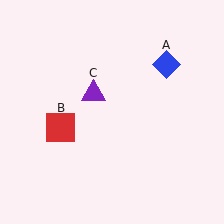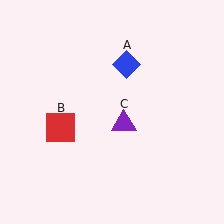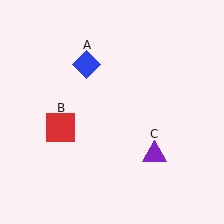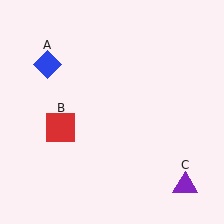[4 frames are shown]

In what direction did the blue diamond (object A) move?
The blue diamond (object A) moved left.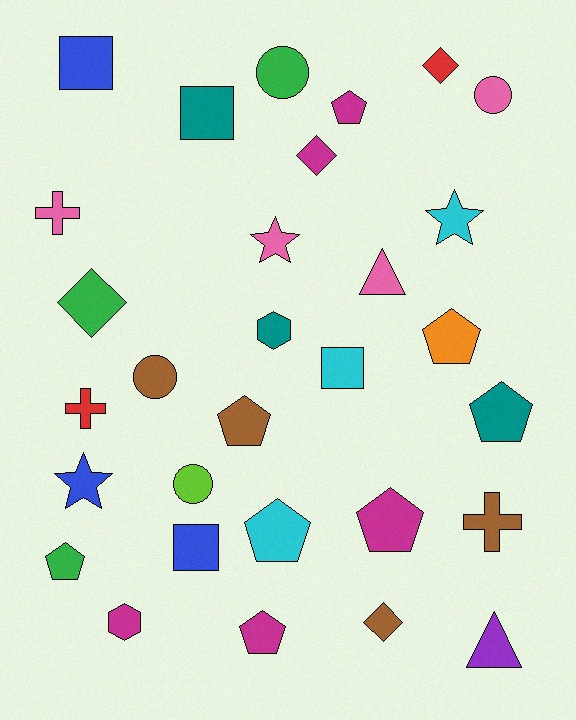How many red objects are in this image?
There are 2 red objects.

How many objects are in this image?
There are 30 objects.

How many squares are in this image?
There are 4 squares.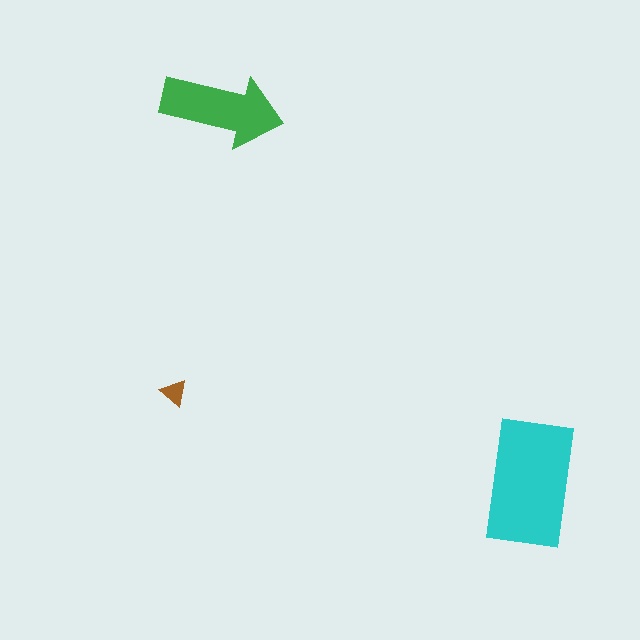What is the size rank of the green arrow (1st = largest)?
2nd.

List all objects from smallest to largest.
The brown triangle, the green arrow, the cyan rectangle.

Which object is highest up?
The green arrow is topmost.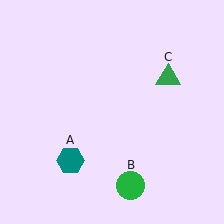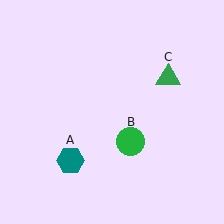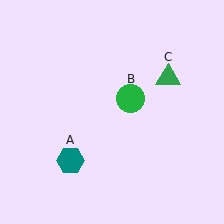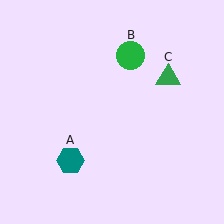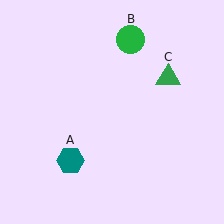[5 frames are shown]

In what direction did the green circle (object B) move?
The green circle (object B) moved up.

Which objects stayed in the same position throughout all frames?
Teal hexagon (object A) and green triangle (object C) remained stationary.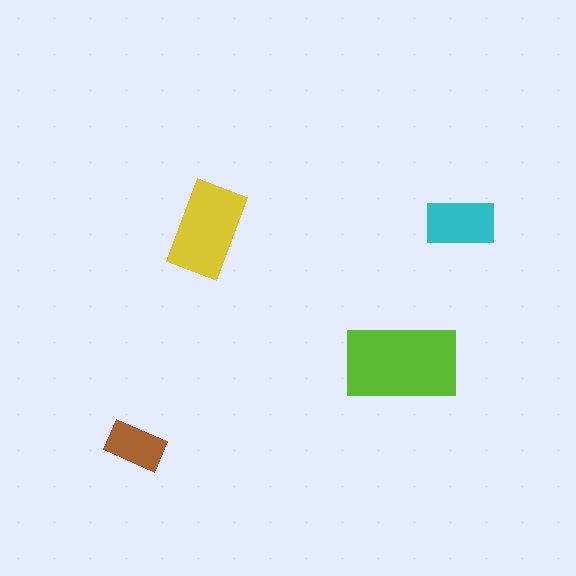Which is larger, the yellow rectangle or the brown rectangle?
The yellow one.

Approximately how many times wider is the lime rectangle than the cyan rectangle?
About 1.5 times wider.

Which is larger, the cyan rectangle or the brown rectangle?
The cyan one.